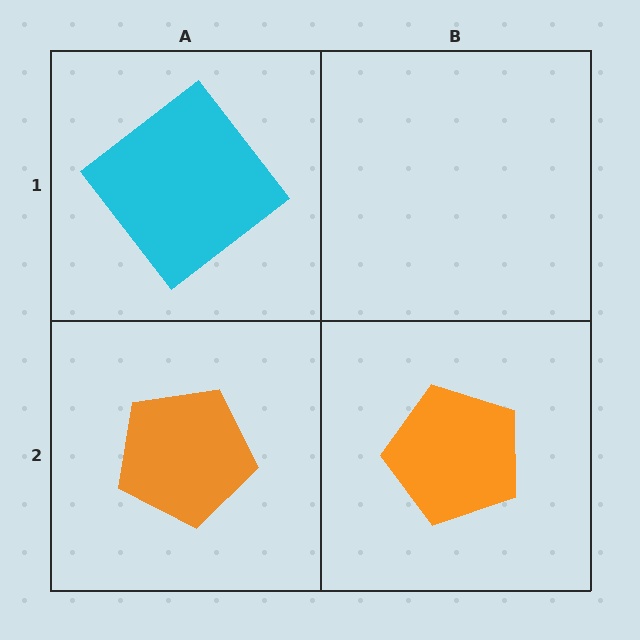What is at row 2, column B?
An orange pentagon.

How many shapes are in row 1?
1 shape.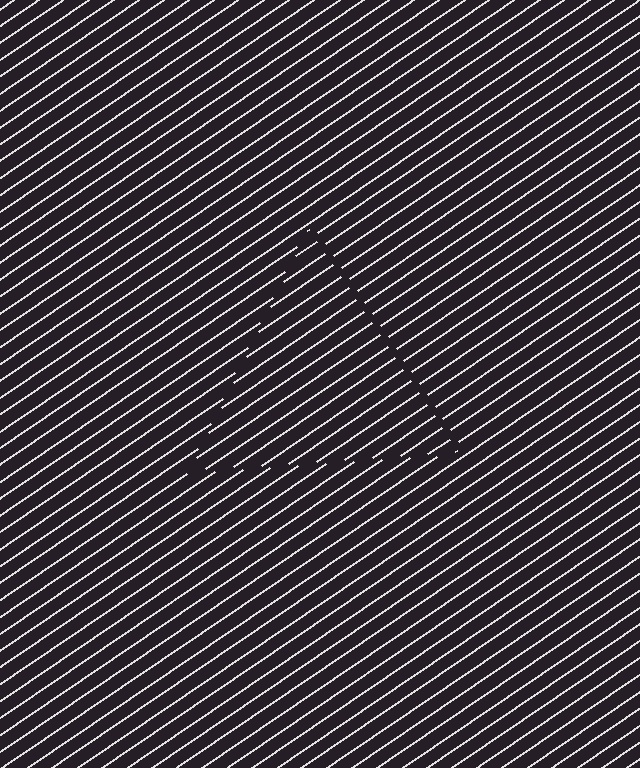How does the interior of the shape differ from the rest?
The interior of the shape contains the same grating, shifted by half a period — the contour is defined by the phase discontinuity where line-ends from the inner and outer gratings abut.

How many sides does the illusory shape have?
3 sides — the line-ends trace a triangle.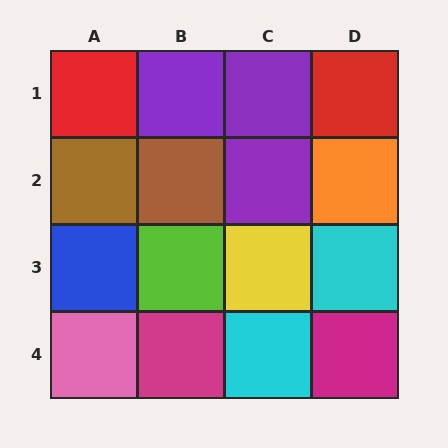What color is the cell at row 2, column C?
Purple.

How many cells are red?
2 cells are red.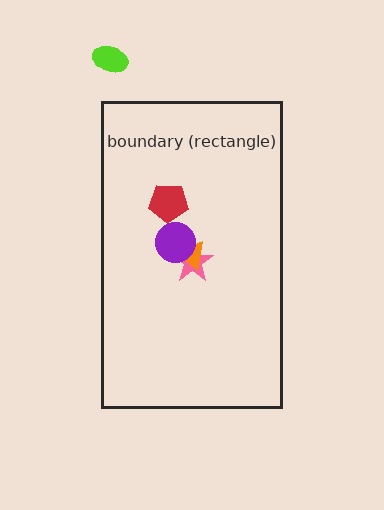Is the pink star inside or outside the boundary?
Inside.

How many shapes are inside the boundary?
4 inside, 1 outside.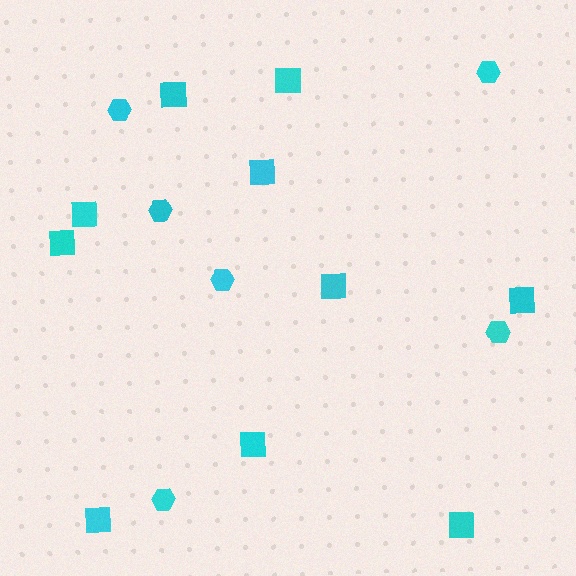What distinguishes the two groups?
There are 2 groups: one group of hexagons (6) and one group of squares (10).